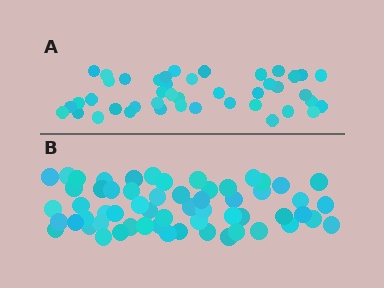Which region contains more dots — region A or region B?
Region B (the bottom region) has more dots.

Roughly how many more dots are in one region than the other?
Region B has approximately 15 more dots than region A.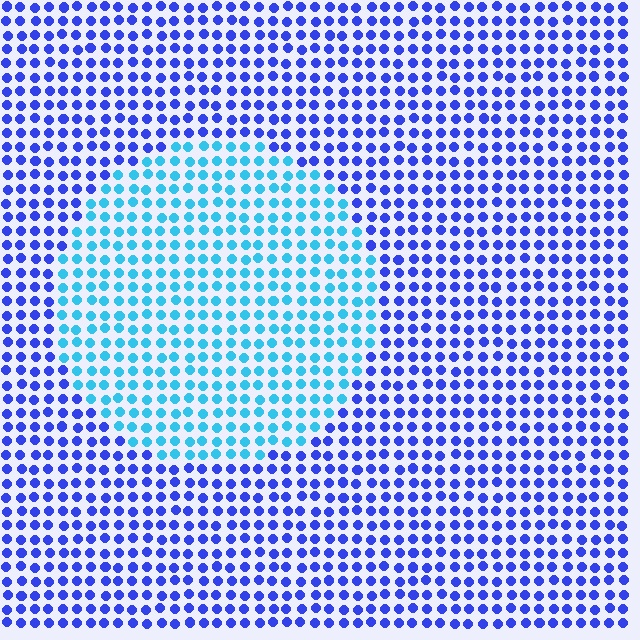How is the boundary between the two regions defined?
The boundary is defined purely by a slight shift in hue (about 43 degrees). Spacing, size, and orientation are identical on both sides.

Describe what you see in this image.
The image is filled with small blue elements in a uniform arrangement. A circle-shaped region is visible where the elements are tinted to a slightly different hue, forming a subtle color boundary.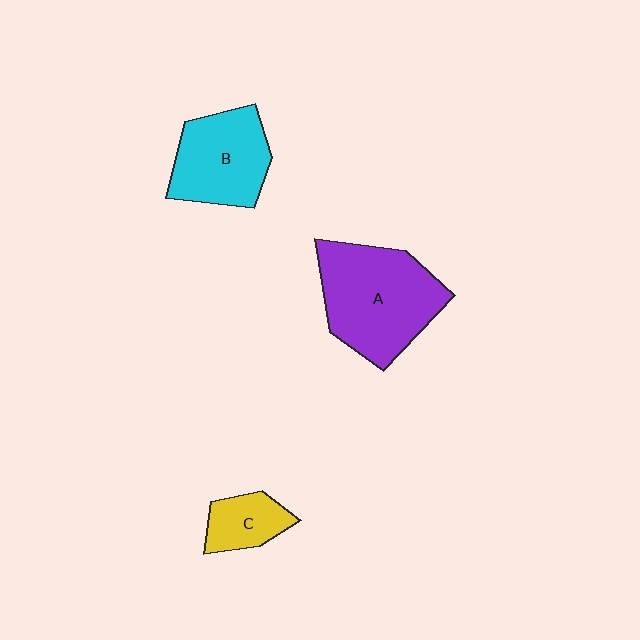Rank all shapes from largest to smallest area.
From largest to smallest: A (purple), B (cyan), C (yellow).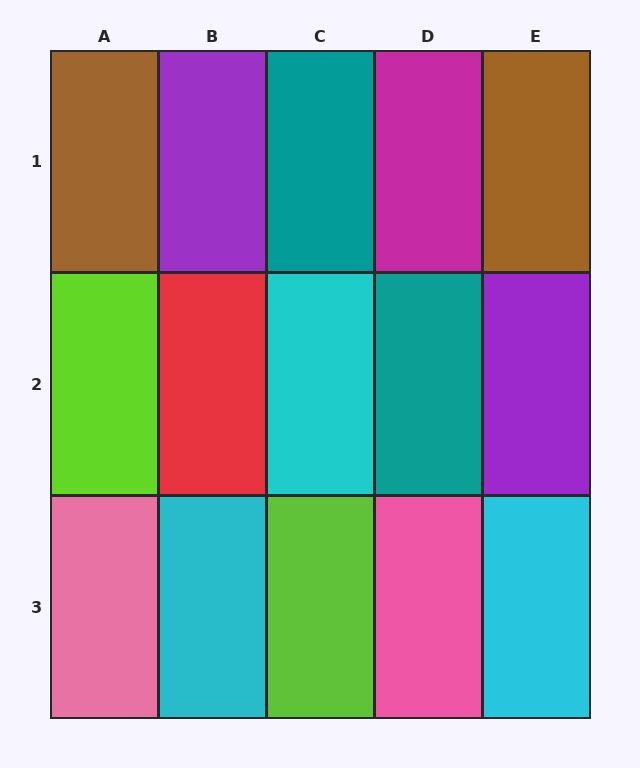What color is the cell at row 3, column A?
Pink.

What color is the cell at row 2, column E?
Purple.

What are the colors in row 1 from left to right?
Brown, purple, teal, magenta, brown.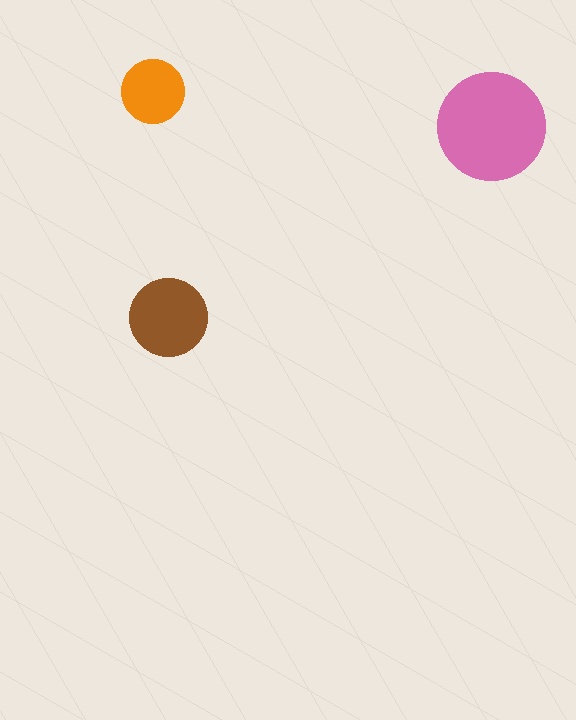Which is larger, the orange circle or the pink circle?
The pink one.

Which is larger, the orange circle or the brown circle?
The brown one.